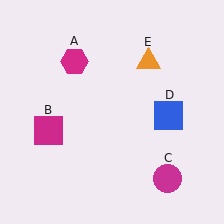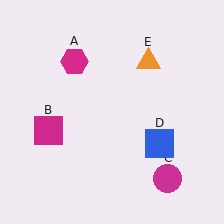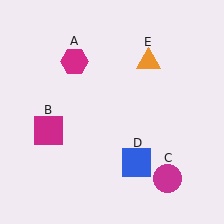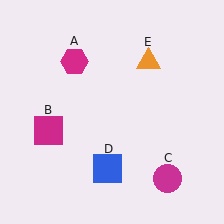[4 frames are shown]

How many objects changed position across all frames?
1 object changed position: blue square (object D).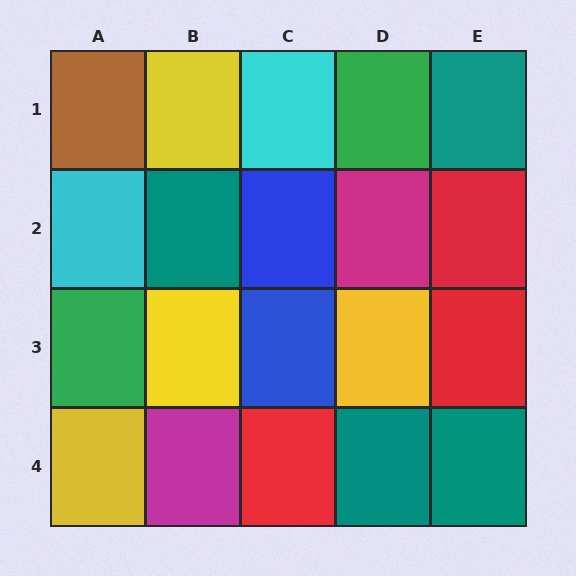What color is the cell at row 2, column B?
Teal.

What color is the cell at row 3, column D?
Yellow.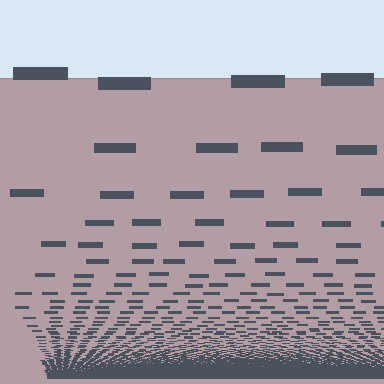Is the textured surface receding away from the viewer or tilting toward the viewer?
The surface appears to tilt toward the viewer. Texture elements get larger and sparser toward the top.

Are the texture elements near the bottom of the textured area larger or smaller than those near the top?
Smaller. The gradient is inverted — elements near the bottom are smaller and denser.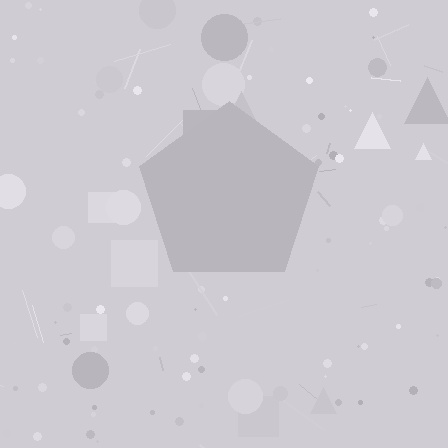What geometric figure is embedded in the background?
A pentagon is embedded in the background.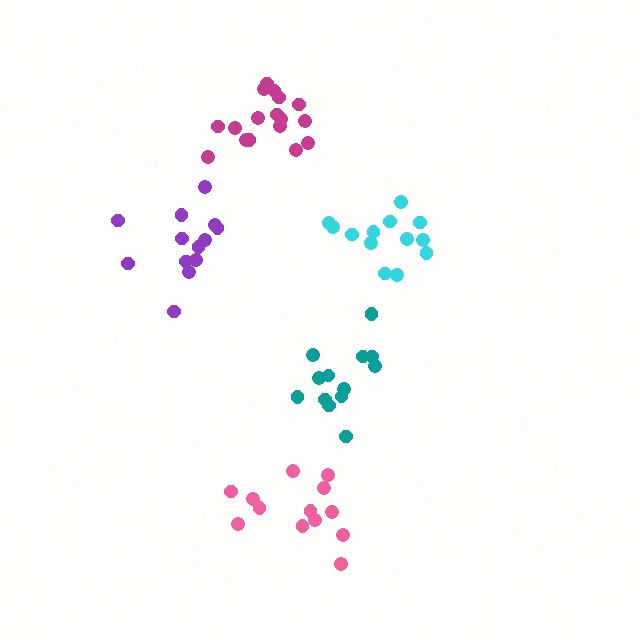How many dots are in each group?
Group 1: 13 dots, Group 2: 17 dots, Group 3: 13 dots, Group 4: 13 dots, Group 5: 13 dots (69 total).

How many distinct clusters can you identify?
There are 5 distinct clusters.